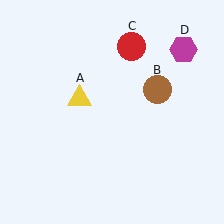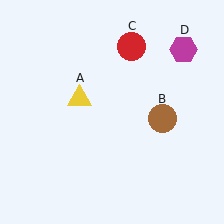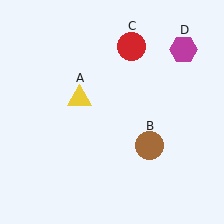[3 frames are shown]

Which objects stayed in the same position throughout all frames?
Yellow triangle (object A) and red circle (object C) and magenta hexagon (object D) remained stationary.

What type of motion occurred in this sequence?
The brown circle (object B) rotated clockwise around the center of the scene.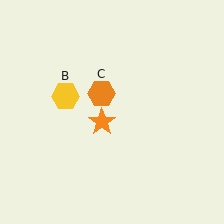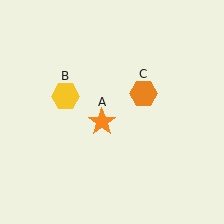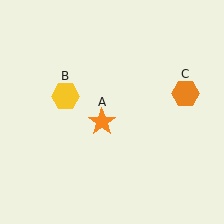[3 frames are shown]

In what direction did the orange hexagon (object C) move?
The orange hexagon (object C) moved right.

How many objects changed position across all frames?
1 object changed position: orange hexagon (object C).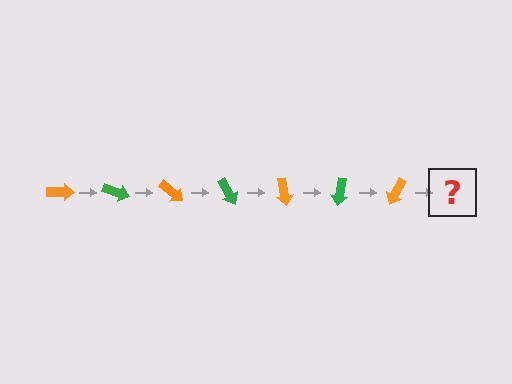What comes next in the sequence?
The next element should be a green arrow, rotated 140 degrees from the start.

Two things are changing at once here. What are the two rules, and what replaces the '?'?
The two rules are that it rotates 20 degrees each step and the color cycles through orange and green. The '?' should be a green arrow, rotated 140 degrees from the start.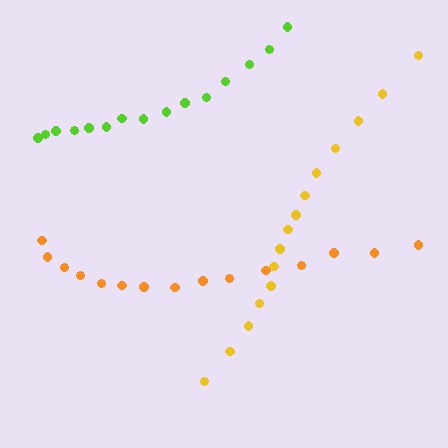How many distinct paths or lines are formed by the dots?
There are 3 distinct paths.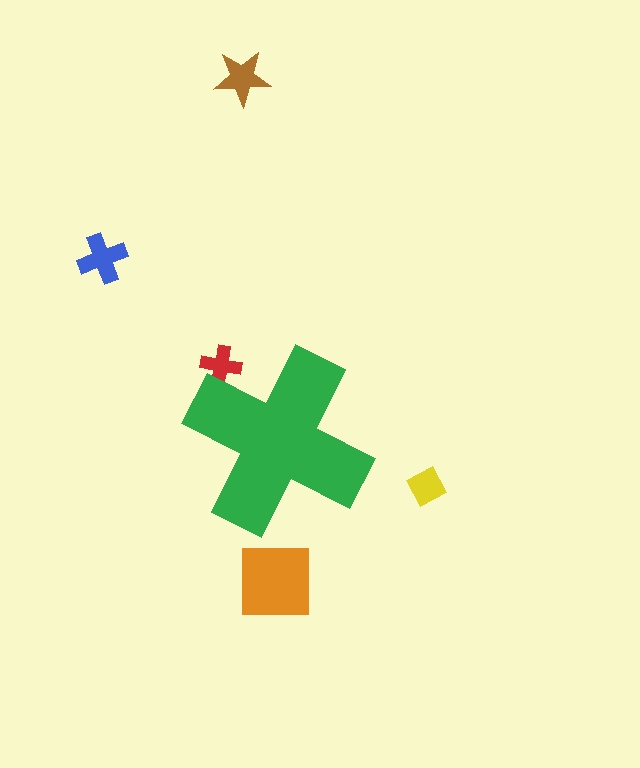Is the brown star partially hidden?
No, the brown star is fully visible.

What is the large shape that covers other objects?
A green cross.